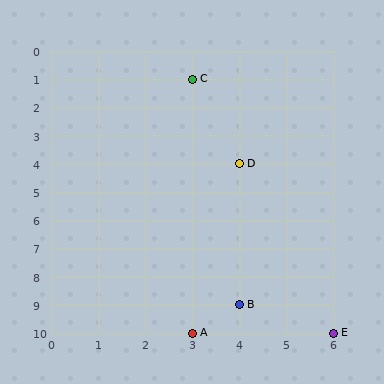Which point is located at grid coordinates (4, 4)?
Point D is at (4, 4).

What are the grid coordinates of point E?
Point E is at grid coordinates (6, 10).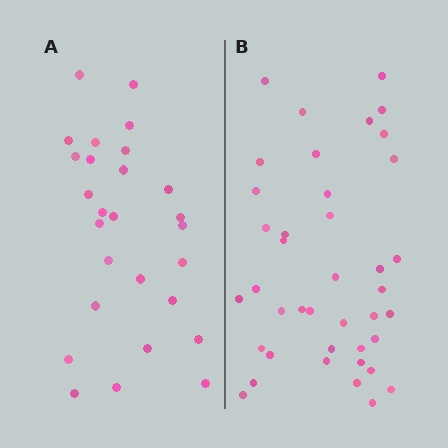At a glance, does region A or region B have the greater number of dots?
Region B (the right region) has more dots.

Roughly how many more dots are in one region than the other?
Region B has approximately 15 more dots than region A.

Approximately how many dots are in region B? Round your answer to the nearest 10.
About 40 dots.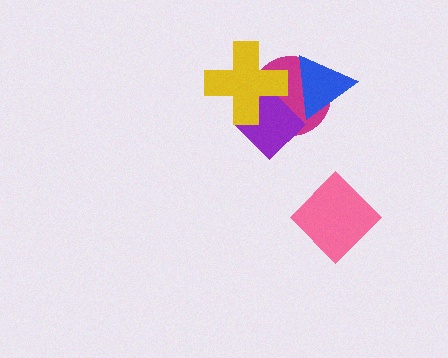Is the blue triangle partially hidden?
Yes, it is partially covered by another shape.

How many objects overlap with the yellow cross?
2 objects overlap with the yellow cross.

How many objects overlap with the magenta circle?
3 objects overlap with the magenta circle.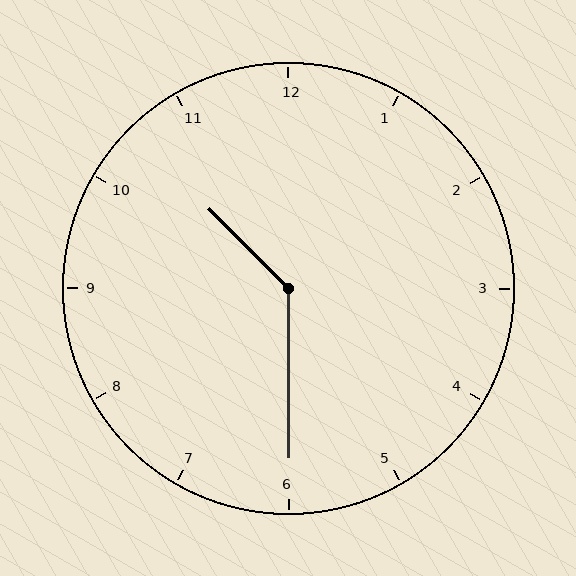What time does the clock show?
10:30.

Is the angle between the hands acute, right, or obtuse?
It is obtuse.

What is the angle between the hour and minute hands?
Approximately 135 degrees.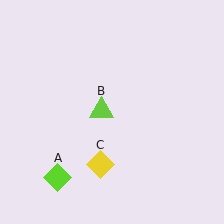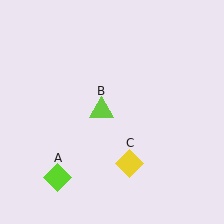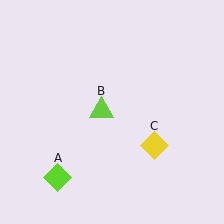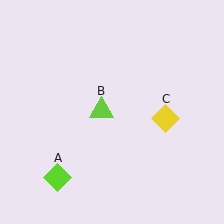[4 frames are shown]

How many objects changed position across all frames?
1 object changed position: yellow diamond (object C).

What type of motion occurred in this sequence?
The yellow diamond (object C) rotated counterclockwise around the center of the scene.